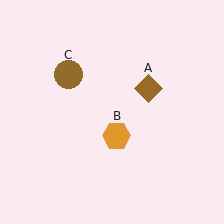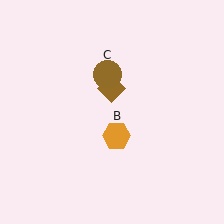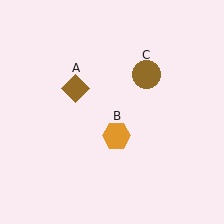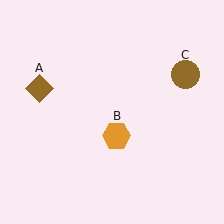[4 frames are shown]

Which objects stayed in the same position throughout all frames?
Orange hexagon (object B) remained stationary.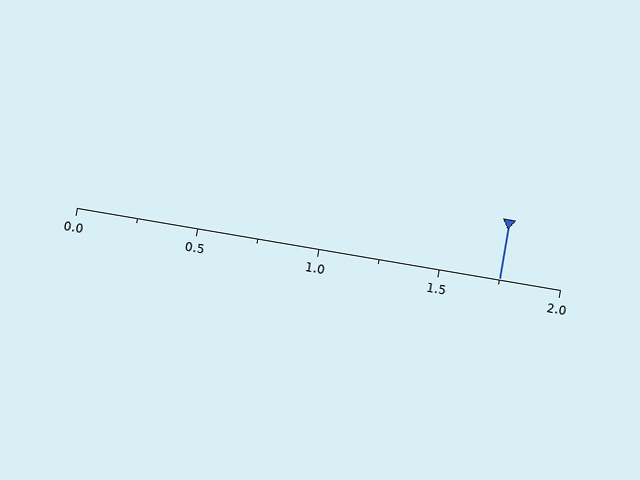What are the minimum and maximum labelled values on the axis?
The axis runs from 0.0 to 2.0.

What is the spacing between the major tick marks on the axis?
The major ticks are spaced 0.5 apart.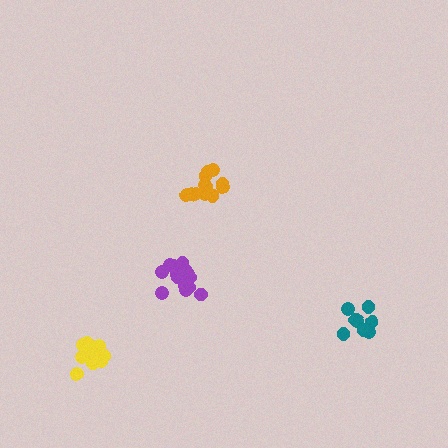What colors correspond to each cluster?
The clusters are colored: orange, teal, purple, yellow.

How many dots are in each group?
Group 1: 12 dots, Group 2: 8 dots, Group 3: 14 dots, Group 4: 13 dots (47 total).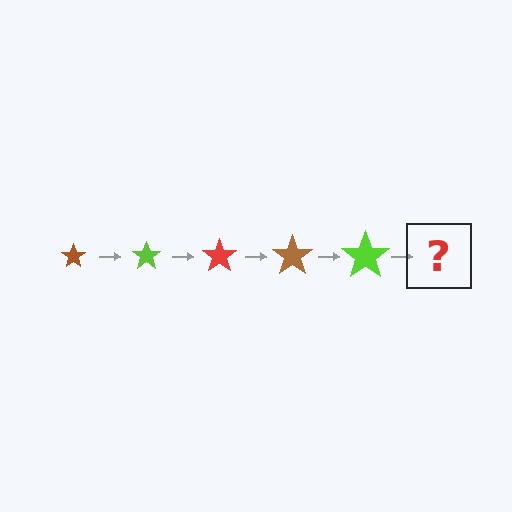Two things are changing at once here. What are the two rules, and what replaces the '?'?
The two rules are that the star grows larger each step and the color cycles through brown, lime, and red. The '?' should be a red star, larger than the previous one.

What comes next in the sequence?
The next element should be a red star, larger than the previous one.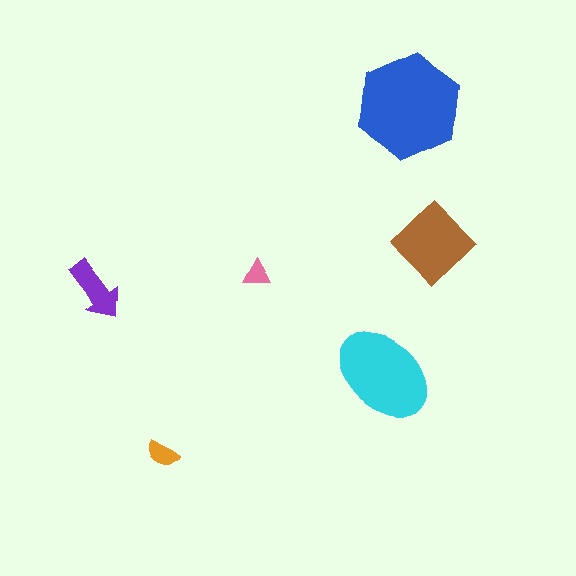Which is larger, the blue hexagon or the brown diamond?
The blue hexagon.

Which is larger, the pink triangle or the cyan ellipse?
The cyan ellipse.